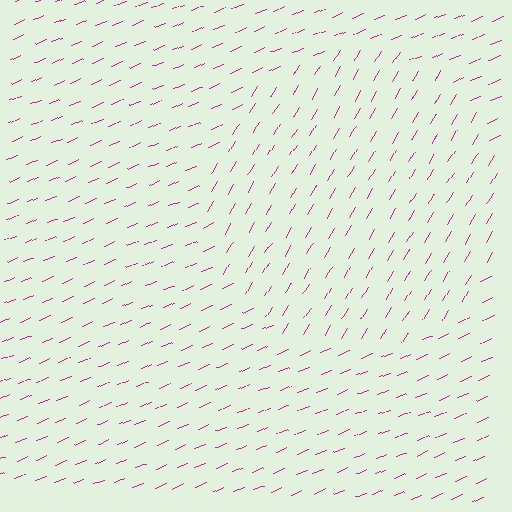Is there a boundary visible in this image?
Yes, there is a texture boundary formed by a change in line orientation.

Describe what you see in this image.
The image is filled with small magenta line segments. A circle region in the image has lines oriented differently from the surrounding lines, creating a visible texture boundary.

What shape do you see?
I see a circle.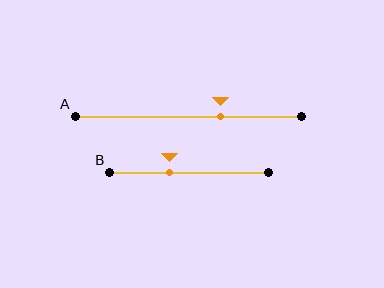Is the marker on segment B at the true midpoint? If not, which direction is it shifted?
No, the marker on segment B is shifted to the left by about 12% of the segment length.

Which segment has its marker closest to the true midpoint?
Segment B has its marker closest to the true midpoint.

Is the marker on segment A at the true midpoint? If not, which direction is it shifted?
No, the marker on segment A is shifted to the right by about 14% of the segment length.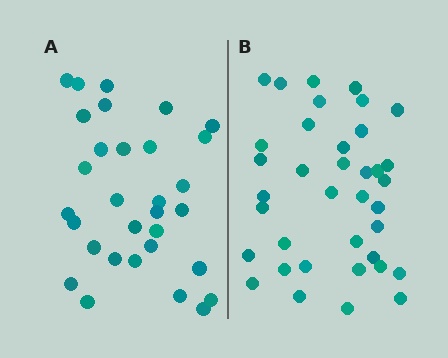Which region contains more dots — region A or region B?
Region B (the right region) has more dots.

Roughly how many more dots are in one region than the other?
Region B has about 6 more dots than region A.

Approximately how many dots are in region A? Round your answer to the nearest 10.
About 30 dots. (The exact count is 31, which rounds to 30.)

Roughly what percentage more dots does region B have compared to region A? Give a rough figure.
About 20% more.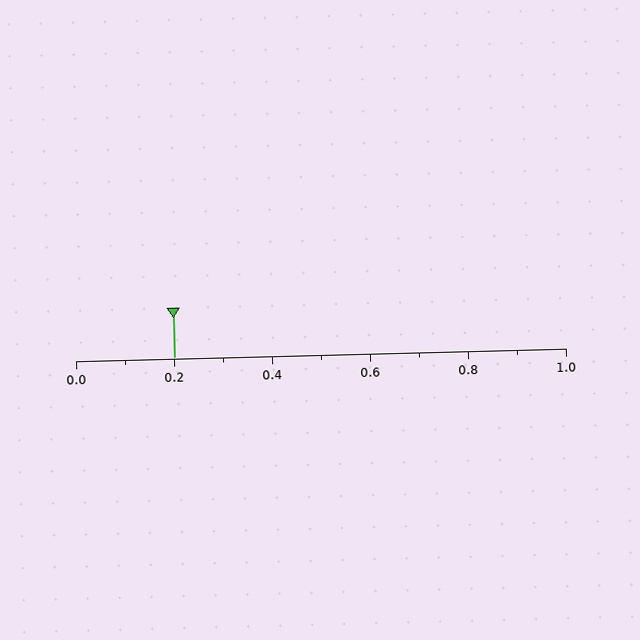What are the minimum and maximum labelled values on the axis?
The axis runs from 0.0 to 1.0.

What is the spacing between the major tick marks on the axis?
The major ticks are spaced 0.2 apart.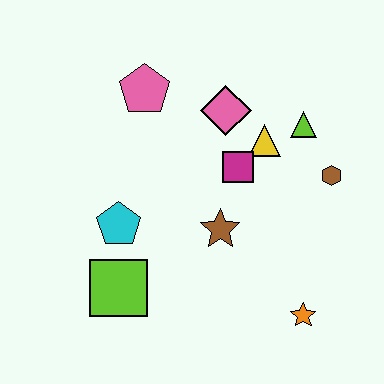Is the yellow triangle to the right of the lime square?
Yes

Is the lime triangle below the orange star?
No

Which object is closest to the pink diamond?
The yellow triangle is closest to the pink diamond.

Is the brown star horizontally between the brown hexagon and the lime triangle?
No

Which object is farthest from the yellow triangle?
The lime square is farthest from the yellow triangle.